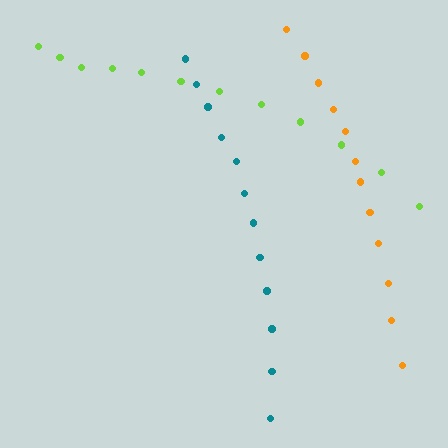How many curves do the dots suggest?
There are 3 distinct paths.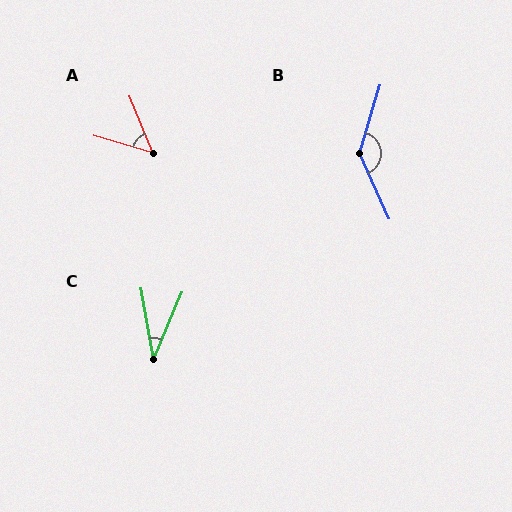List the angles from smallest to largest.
C (33°), A (51°), B (140°).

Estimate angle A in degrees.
Approximately 51 degrees.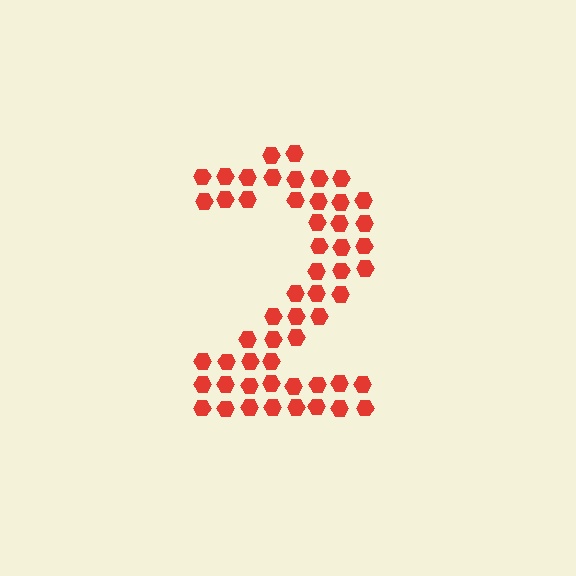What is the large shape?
The large shape is the digit 2.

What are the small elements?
The small elements are hexagons.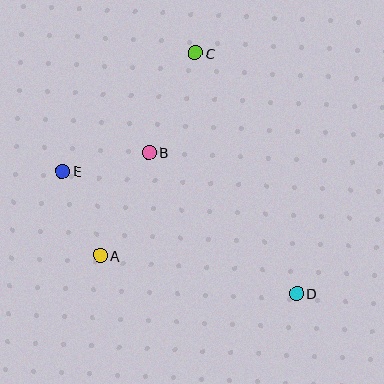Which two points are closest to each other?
Points B and E are closest to each other.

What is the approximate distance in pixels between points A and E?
The distance between A and E is approximately 93 pixels.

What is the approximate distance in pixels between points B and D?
The distance between B and D is approximately 204 pixels.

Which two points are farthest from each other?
Points D and E are farthest from each other.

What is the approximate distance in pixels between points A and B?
The distance between A and B is approximately 115 pixels.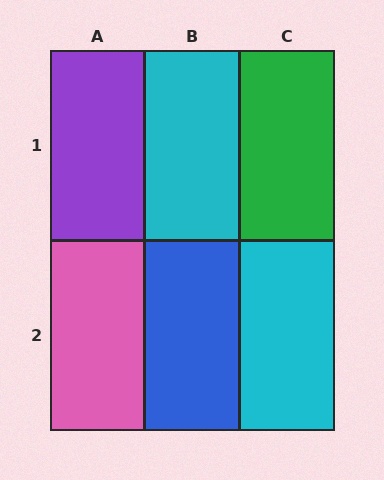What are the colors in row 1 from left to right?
Purple, cyan, green.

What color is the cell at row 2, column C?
Cyan.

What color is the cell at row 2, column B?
Blue.